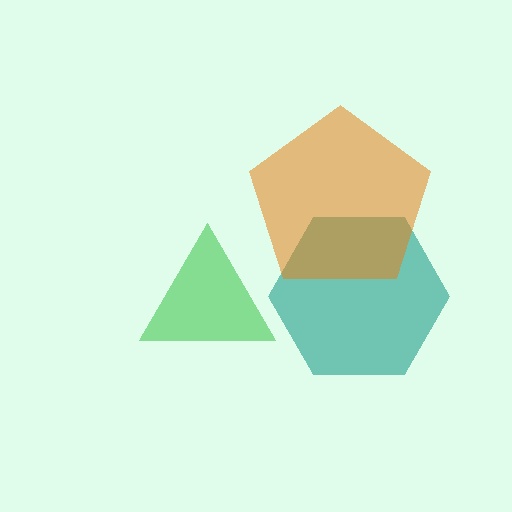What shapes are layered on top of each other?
The layered shapes are: a teal hexagon, an orange pentagon, a green triangle.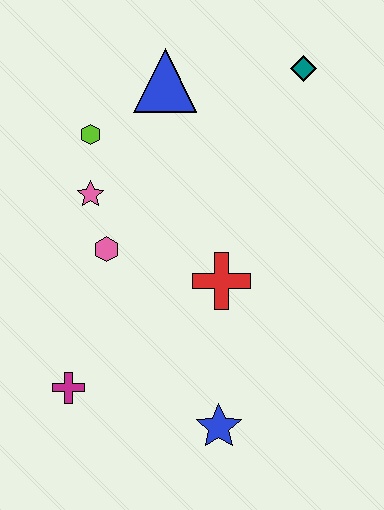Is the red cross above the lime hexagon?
No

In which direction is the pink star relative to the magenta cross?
The pink star is above the magenta cross.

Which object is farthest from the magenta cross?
The teal diamond is farthest from the magenta cross.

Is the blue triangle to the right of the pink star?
Yes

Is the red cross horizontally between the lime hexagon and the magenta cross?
No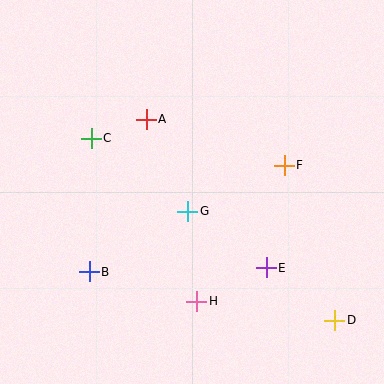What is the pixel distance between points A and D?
The distance between A and D is 275 pixels.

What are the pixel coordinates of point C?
Point C is at (91, 138).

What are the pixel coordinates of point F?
Point F is at (284, 165).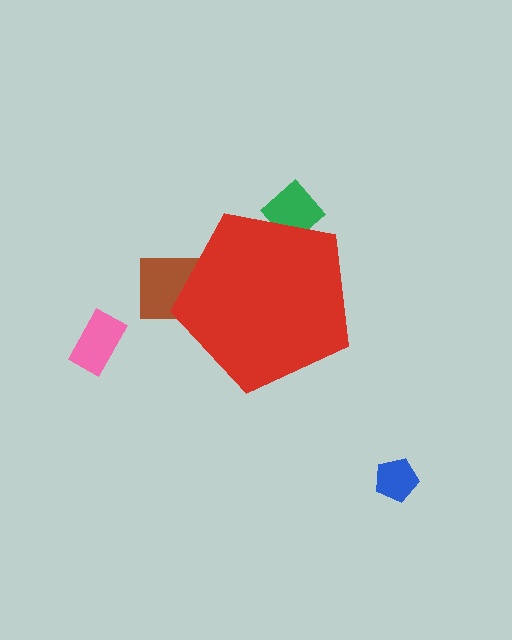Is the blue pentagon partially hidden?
No, the blue pentagon is fully visible.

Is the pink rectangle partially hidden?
No, the pink rectangle is fully visible.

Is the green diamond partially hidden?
Yes, the green diamond is partially hidden behind the red pentagon.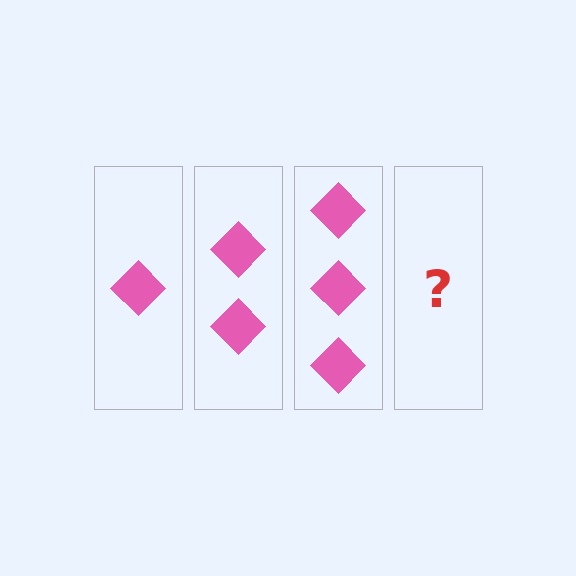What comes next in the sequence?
The next element should be 4 diamonds.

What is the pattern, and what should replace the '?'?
The pattern is that each step adds one more diamond. The '?' should be 4 diamonds.